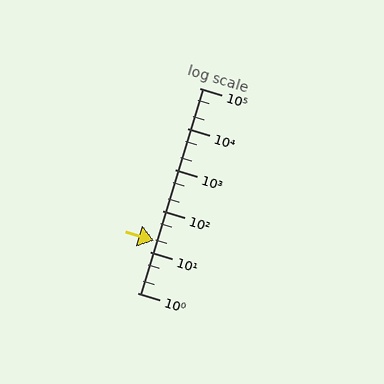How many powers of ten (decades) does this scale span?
The scale spans 5 decades, from 1 to 100000.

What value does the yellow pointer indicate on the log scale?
The pointer indicates approximately 19.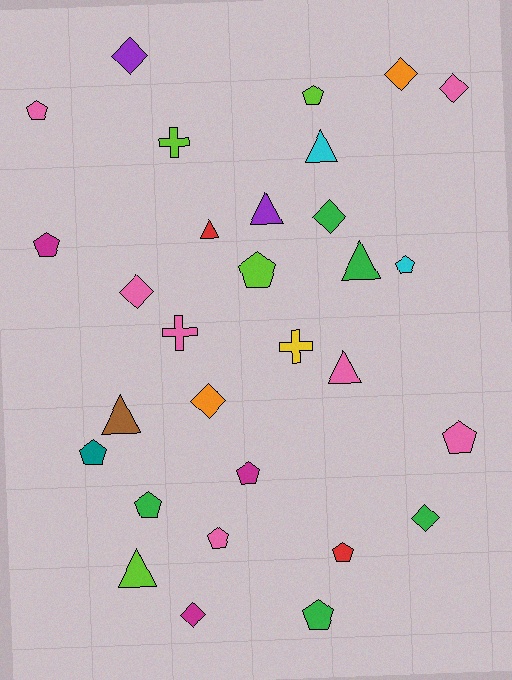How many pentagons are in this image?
There are 12 pentagons.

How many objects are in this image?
There are 30 objects.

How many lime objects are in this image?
There are 4 lime objects.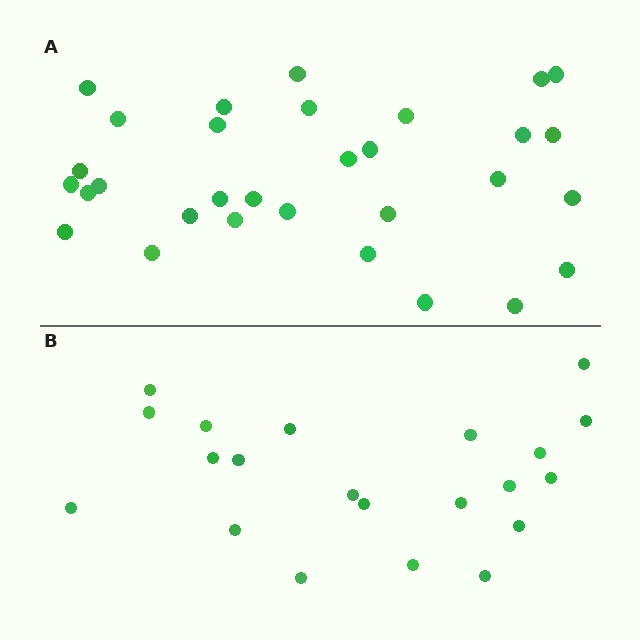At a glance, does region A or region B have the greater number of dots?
Region A (the top region) has more dots.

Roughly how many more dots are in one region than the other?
Region A has roughly 10 or so more dots than region B.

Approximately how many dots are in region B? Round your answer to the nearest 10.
About 20 dots. (The exact count is 21, which rounds to 20.)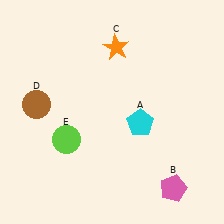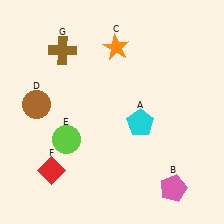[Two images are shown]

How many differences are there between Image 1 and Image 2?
There are 2 differences between the two images.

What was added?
A red diamond (F), a brown cross (G) were added in Image 2.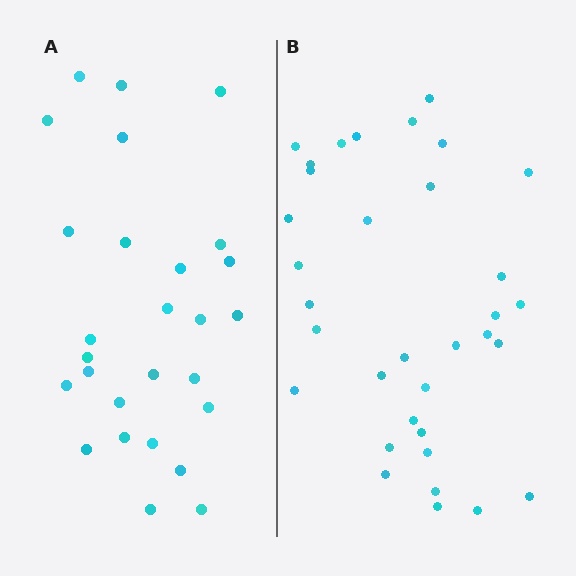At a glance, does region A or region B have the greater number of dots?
Region B (the right region) has more dots.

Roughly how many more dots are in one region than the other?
Region B has roughly 8 or so more dots than region A.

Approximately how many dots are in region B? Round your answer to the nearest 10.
About 30 dots. (The exact count is 34, which rounds to 30.)